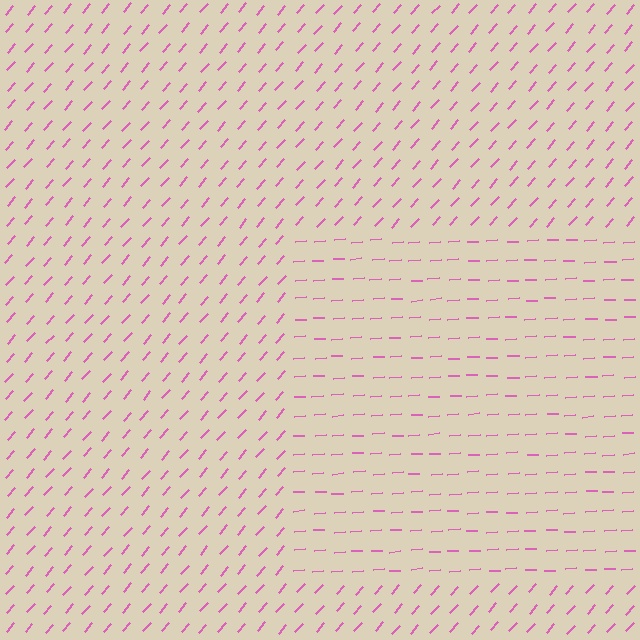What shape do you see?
I see a rectangle.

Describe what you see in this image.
The image is filled with small pink line segments. A rectangle region in the image has lines oriented differently from the surrounding lines, creating a visible texture boundary.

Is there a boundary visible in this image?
Yes, there is a texture boundary formed by a change in line orientation.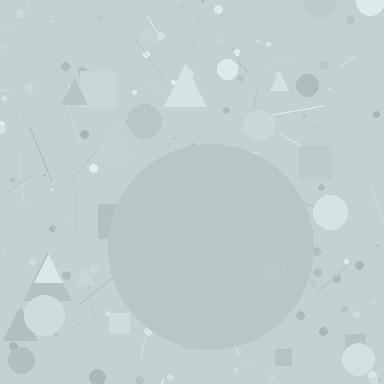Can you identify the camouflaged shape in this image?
The camouflaged shape is a circle.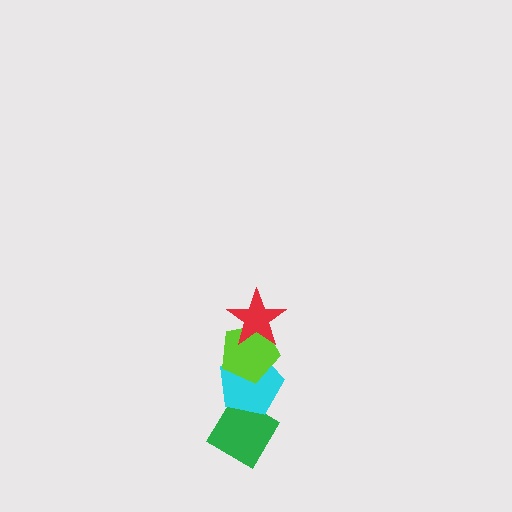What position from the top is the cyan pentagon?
The cyan pentagon is 3rd from the top.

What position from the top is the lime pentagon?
The lime pentagon is 2nd from the top.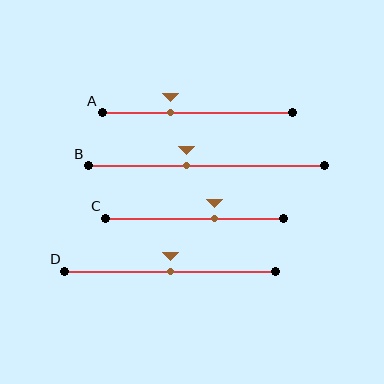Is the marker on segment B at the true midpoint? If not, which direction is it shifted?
No, the marker on segment B is shifted to the left by about 8% of the segment length.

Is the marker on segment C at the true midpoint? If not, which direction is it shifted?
No, the marker on segment C is shifted to the right by about 11% of the segment length.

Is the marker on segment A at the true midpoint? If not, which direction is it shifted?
No, the marker on segment A is shifted to the left by about 14% of the segment length.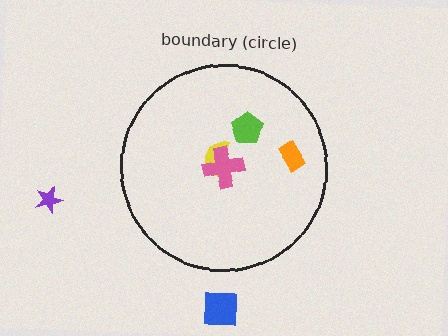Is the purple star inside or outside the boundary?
Outside.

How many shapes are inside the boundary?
4 inside, 2 outside.